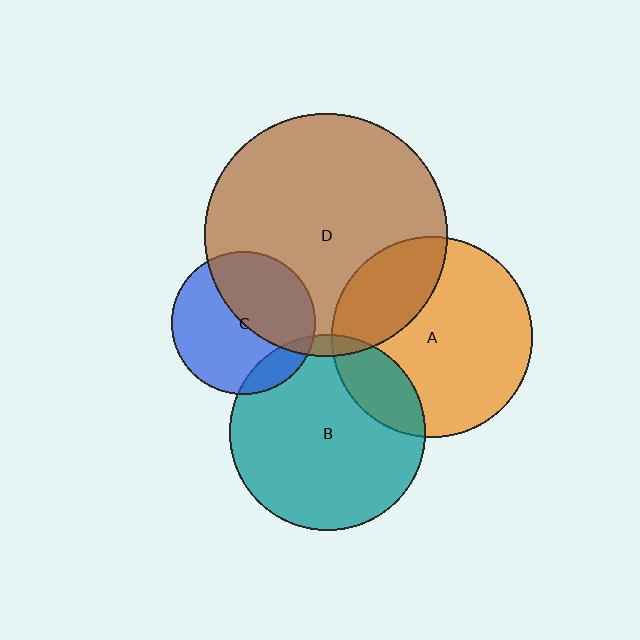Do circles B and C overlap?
Yes.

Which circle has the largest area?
Circle D (brown).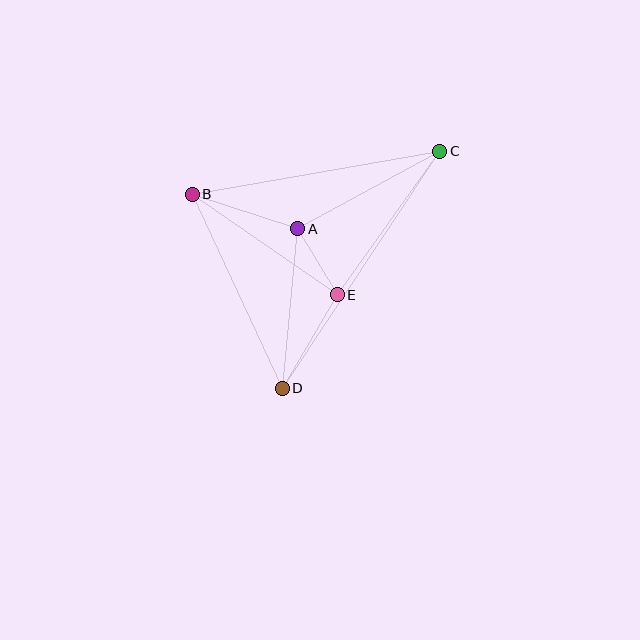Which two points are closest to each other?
Points A and E are closest to each other.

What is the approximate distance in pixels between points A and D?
The distance between A and D is approximately 160 pixels.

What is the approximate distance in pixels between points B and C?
The distance between B and C is approximately 251 pixels.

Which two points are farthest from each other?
Points C and D are farthest from each other.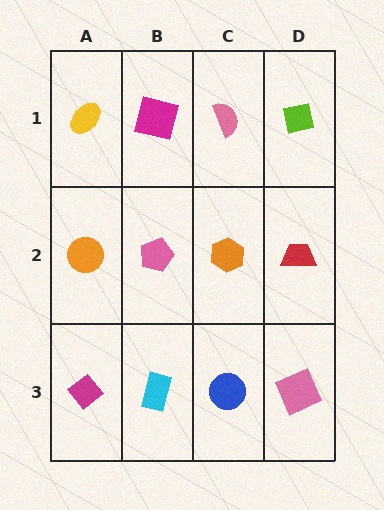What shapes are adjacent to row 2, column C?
A pink semicircle (row 1, column C), a blue circle (row 3, column C), a pink pentagon (row 2, column B), a red trapezoid (row 2, column D).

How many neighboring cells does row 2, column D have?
3.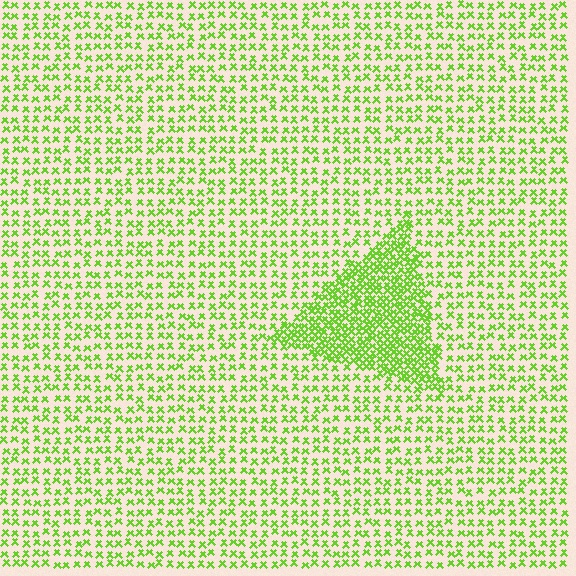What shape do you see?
I see a triangle.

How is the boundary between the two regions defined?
The boundary is defined by a change in element density (approximately 2.3x ratio). All elements are the same color, size, and shape.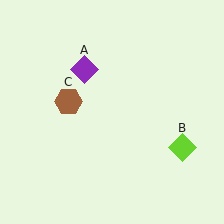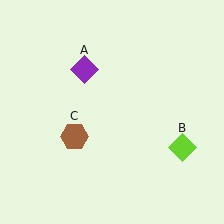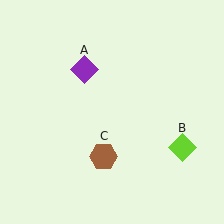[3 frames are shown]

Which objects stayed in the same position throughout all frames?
Purple diamond (object A) and lime diamond (object B) remained stationary.